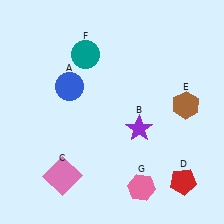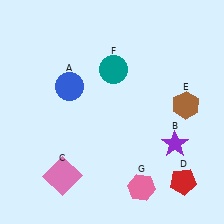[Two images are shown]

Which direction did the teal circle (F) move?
The teal circle (F) moved right.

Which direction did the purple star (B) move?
The purple star (B) moved right.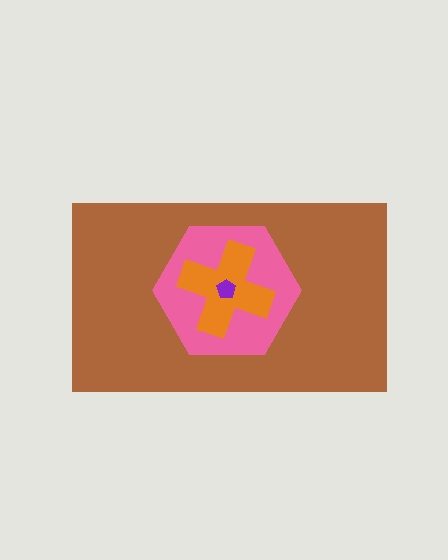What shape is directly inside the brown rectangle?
The pink hexagon.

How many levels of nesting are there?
4.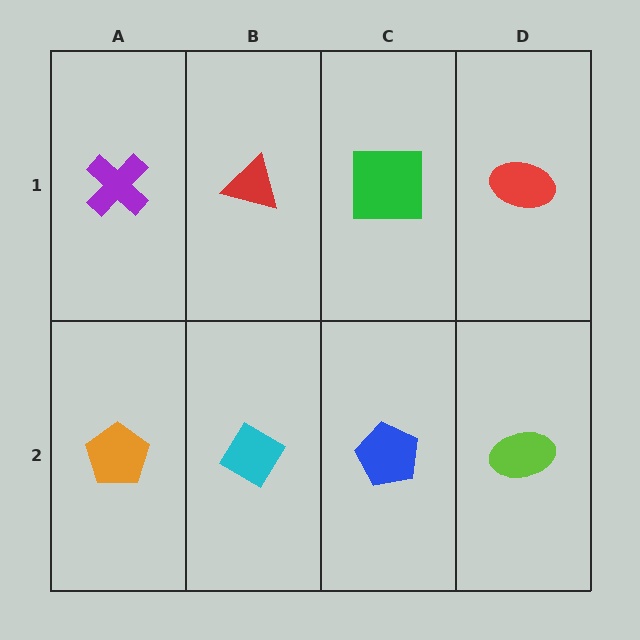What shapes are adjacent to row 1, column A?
An orange pentagon (row 2, column A), a red triangle (row 1, column B).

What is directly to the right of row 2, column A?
A cyan diamond.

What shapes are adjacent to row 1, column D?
A lime ellipse (row 2, column D), a green square (row 1, column C).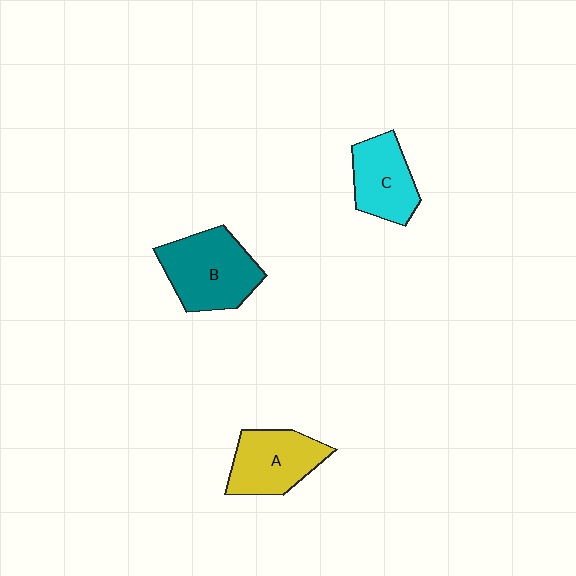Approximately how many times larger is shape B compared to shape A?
Approximately 1.2 times.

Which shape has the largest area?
Shape B (teal).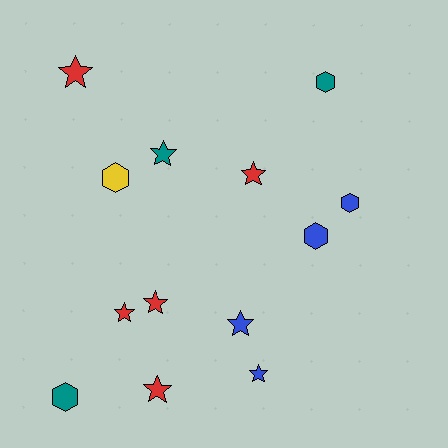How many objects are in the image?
There are 13 objects.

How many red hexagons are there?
There are no red hexagons.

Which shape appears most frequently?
Star, with 8 objects.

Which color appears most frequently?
Red, with 5 objects.